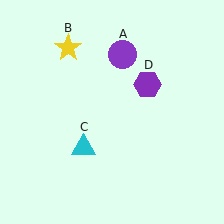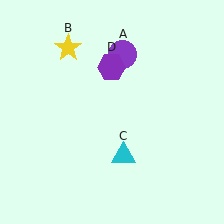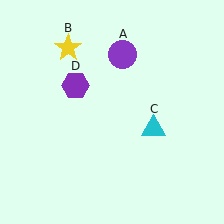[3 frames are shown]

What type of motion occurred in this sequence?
The cyan triangle (object C), purple hexagon (object D) rotated counterclockwise around the center of the scene.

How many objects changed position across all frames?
2 objects changed position: cyan triangle (object C), purple hexagon (object D).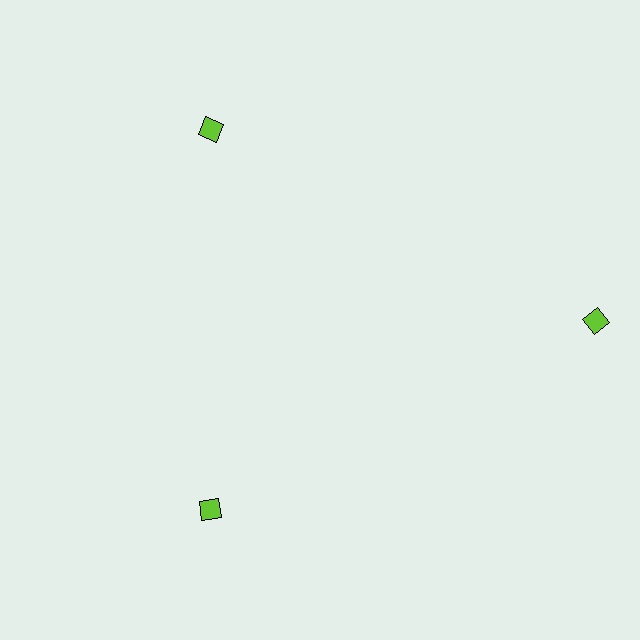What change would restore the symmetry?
The symmetry would be restored by moving it inward, back onto the ring so that all 3 diamonds sit at equal angles and equal distance from the center.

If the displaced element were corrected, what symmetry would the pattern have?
It would have 3-fold rotational symmetry — the pattern would map onto itself every 120 degrees.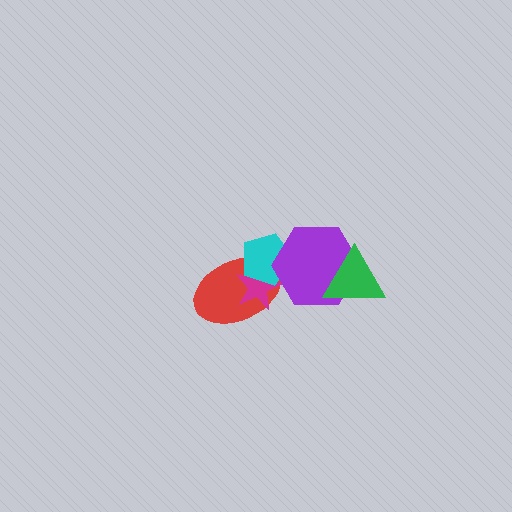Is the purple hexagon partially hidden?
Yes, it is partially covered by another shape.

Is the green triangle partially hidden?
No, no other shape covers it.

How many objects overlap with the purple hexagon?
3 objects overlap with the purple hexagon.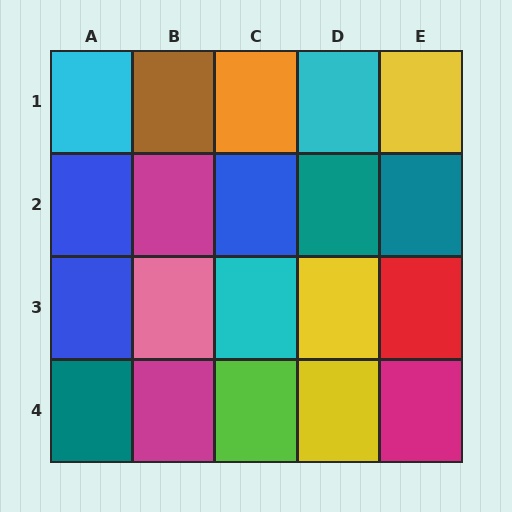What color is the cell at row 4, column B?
Magenta.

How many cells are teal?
3 cells are teal.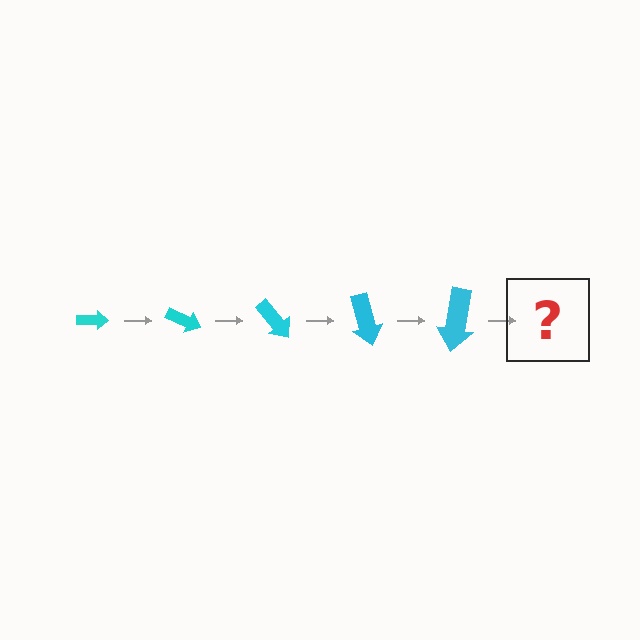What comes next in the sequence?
The next element should be an arrow, larger than the previous one and rotated 125 degrees from the start.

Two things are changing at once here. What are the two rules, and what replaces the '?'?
The two rules are that the arrow grows larger each step and it rotates 25 degrees each step. The '?' should be an arrow, larger than the previous one and rotated 125 degrees from the start.